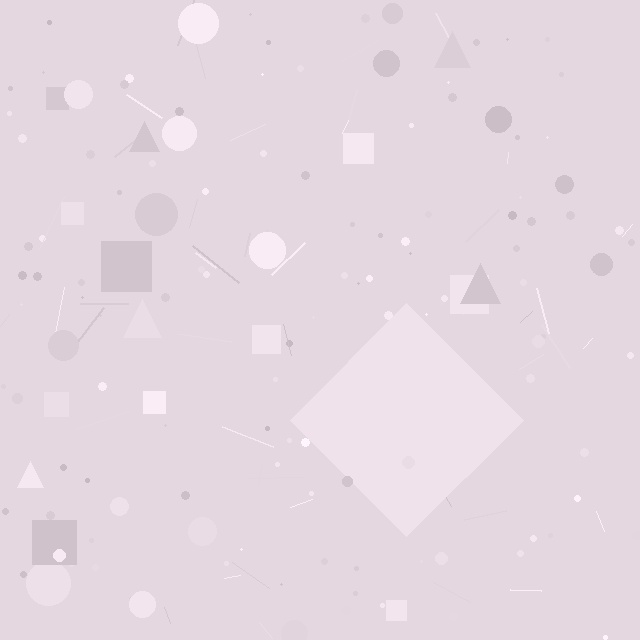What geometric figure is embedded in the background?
A diamond is embedded in the background.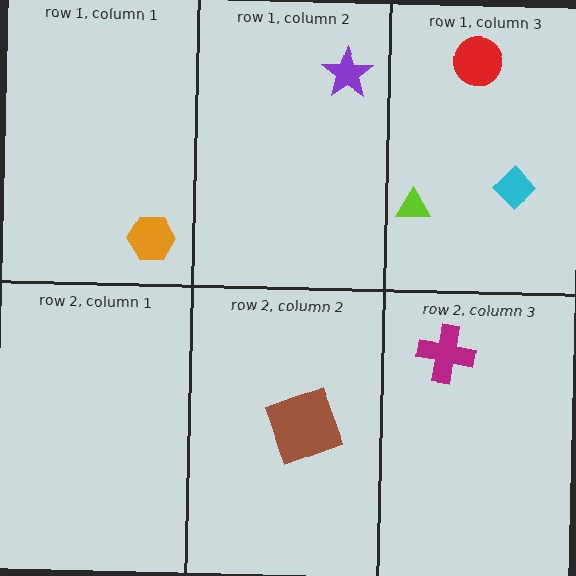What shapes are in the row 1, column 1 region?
The orange hexagon.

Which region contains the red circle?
The row 1, column 3 region.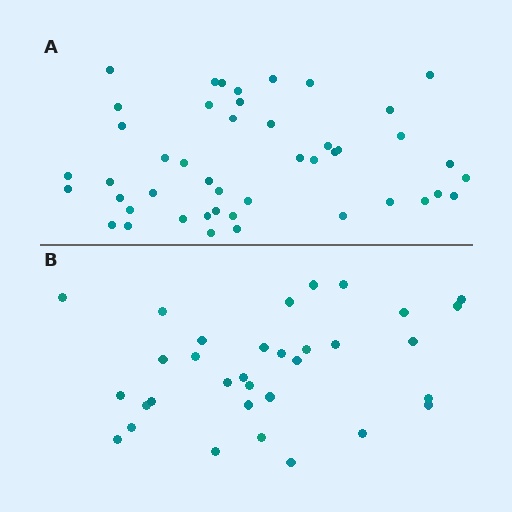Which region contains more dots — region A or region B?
Region A (the top region) has more dots.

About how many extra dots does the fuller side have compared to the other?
Region A has approximately 15 more dots than region B.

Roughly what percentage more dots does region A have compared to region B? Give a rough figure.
About 40% more.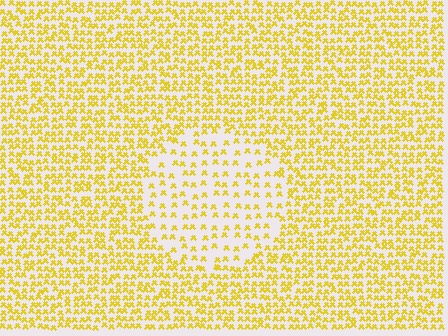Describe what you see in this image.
The image contains small yellow elements arranged at two different densities. A circle-shaped region is visible where the elements are less densely packed than the surrounding area.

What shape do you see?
I see a circle.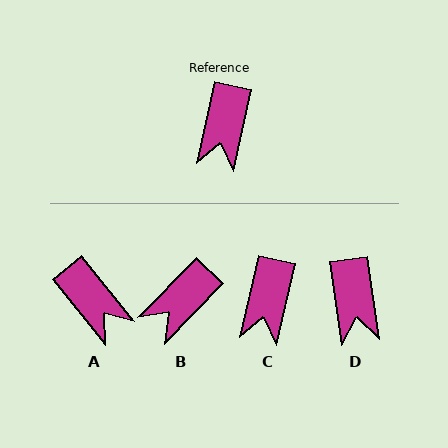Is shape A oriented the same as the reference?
No, it is off by about 51 degrees.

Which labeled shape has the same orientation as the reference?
C.